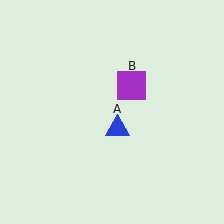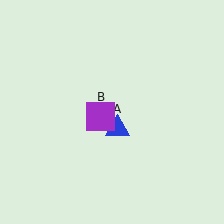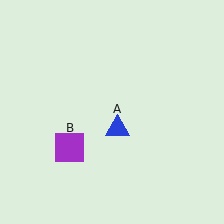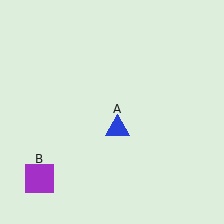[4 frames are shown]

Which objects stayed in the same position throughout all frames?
Blue triangle (object A) remained stationary.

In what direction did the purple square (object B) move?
The purple square (object B) moved down and to the left.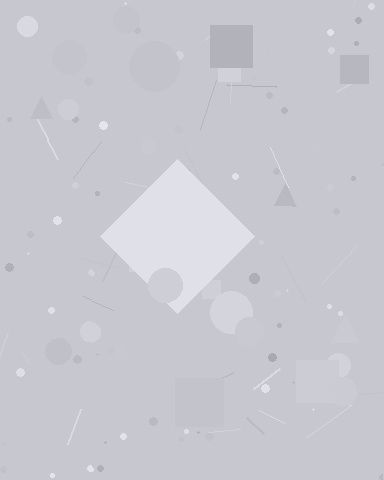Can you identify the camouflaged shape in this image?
The camouflaged shape is a diamond.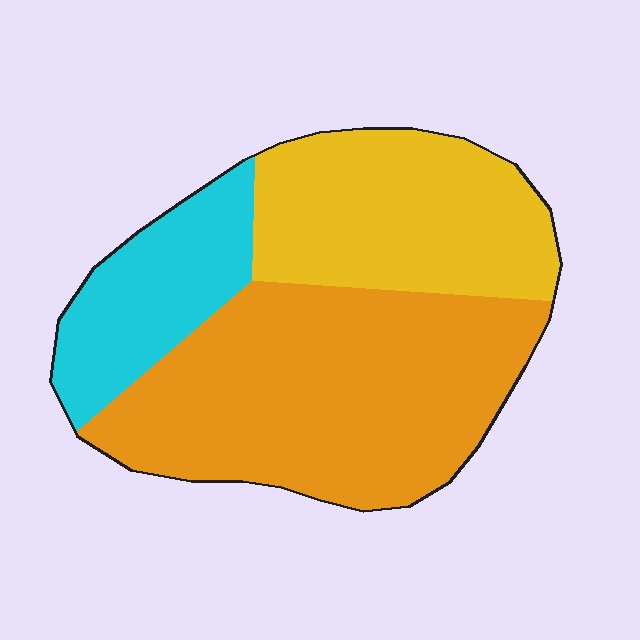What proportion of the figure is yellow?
Yellow takes up between a sixth and a third of the figure.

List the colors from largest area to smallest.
From largest to smallest: orange, yellow, cyan.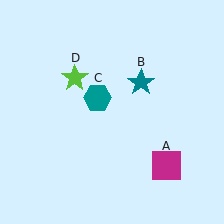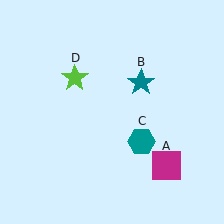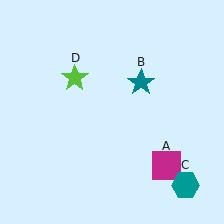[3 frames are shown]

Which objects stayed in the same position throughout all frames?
Magenta square (object A) and teal star (object B) and lime star (object D) remained stationary.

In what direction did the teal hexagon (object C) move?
The teal hexagon (object C) moved down and to the right.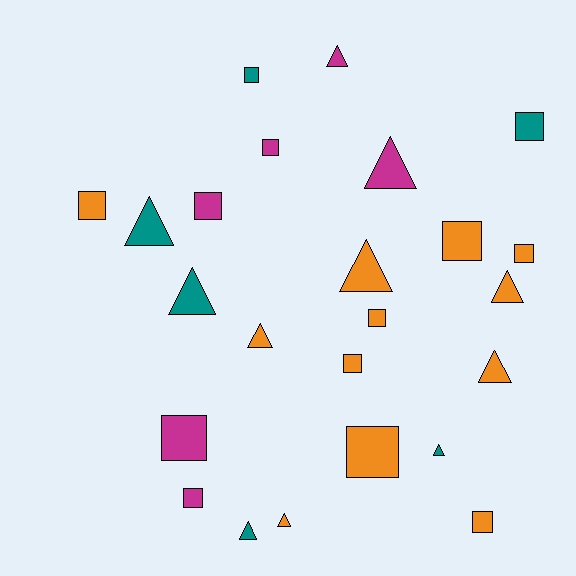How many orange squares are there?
There are 7 orange squares.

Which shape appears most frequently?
Square, with 13 objects.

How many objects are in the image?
There are 24 objects.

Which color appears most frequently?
Orange, with 12 objects.